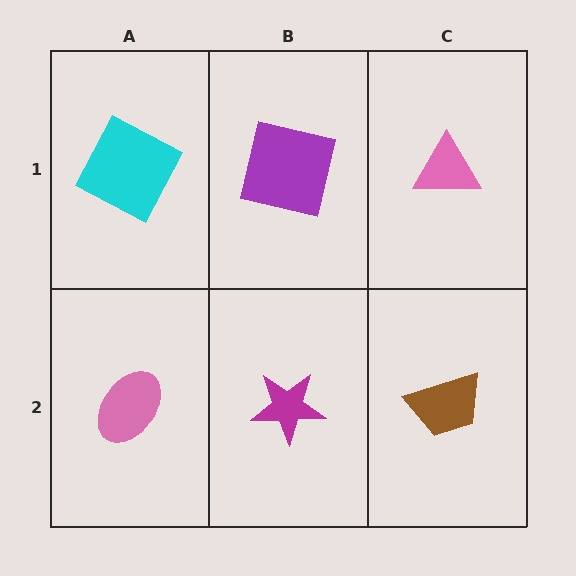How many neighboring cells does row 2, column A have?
2.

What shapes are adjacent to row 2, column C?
A pink triangle (row 1, column C), a magenta star (row 2, column B).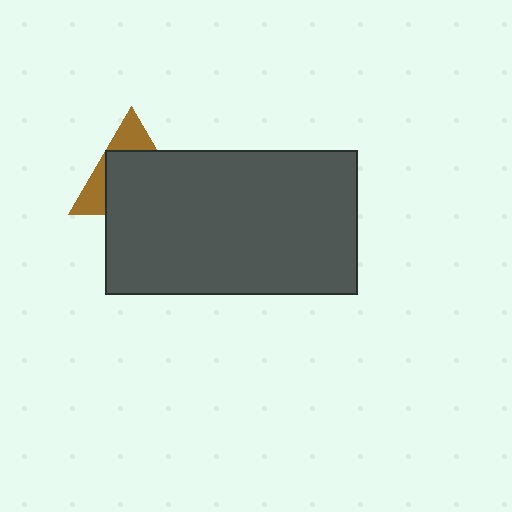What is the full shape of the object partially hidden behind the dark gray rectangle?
The partially hidden object is a brown triangle.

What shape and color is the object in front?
The object in front is a dark gray rectangle.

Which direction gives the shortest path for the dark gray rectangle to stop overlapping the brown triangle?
Moving down gives the shortest separation.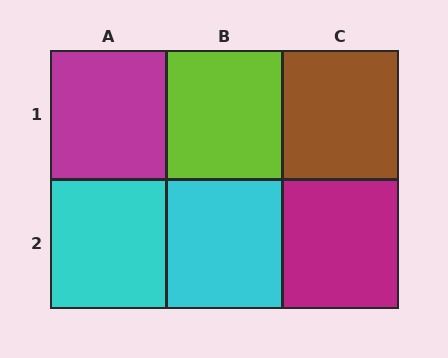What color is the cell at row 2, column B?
Cyan.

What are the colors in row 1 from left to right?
Magenta, lime, brown.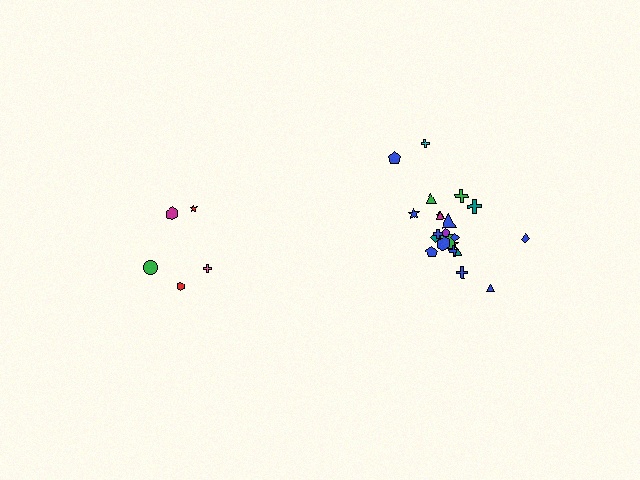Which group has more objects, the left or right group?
The right group.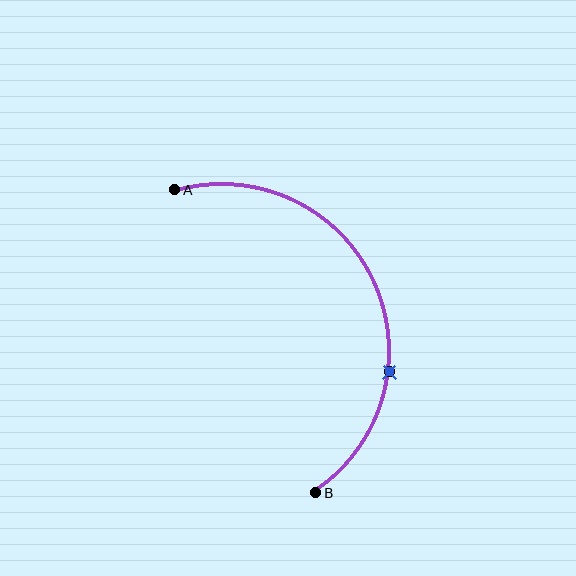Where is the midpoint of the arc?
The arc midpoint is the point on the curve farthest from the straight line joining A and B. It sits to the right of that line.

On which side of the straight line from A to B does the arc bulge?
The arc bulges to the right of the straight line connecting A and B.